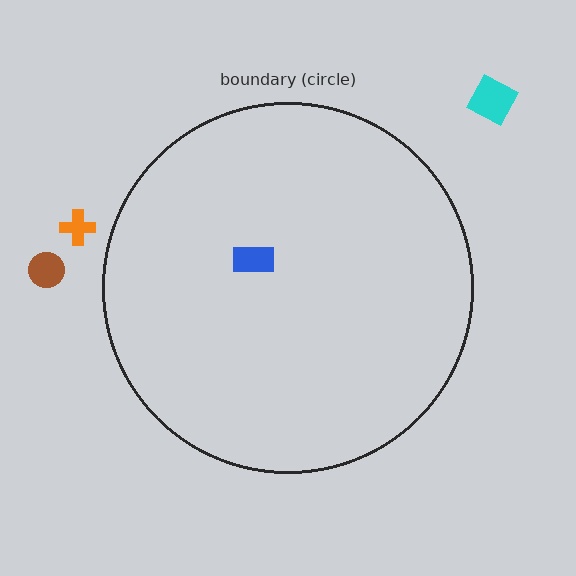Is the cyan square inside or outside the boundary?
Outside.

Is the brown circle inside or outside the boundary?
Outside.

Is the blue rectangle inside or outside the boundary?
Inside.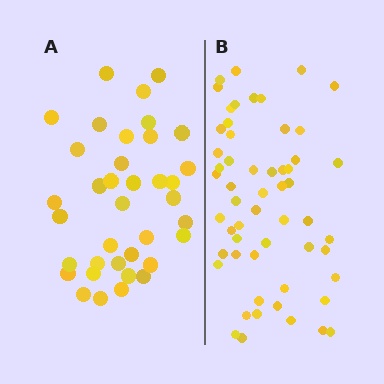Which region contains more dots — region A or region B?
Region B (the right region) has more dots.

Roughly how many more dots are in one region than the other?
Region B has approximately 20 more dots than region A.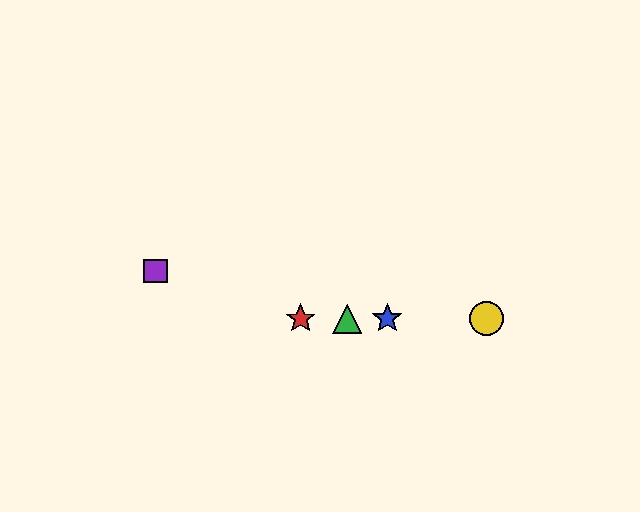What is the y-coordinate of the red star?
The red star is at y≈319.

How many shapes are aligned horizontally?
4 shapes (the red star, the blue star, the green triangle, the yellow circle) are aligned horizontally.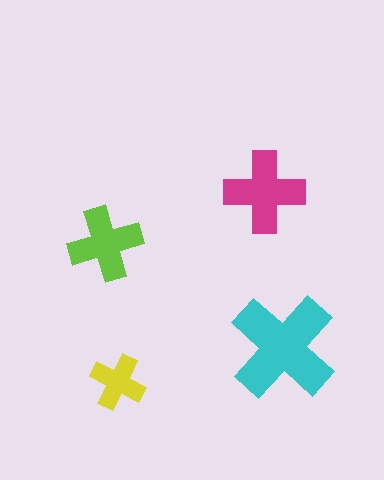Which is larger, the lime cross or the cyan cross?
The cyan one.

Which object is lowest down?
The yellow cross is bottommost.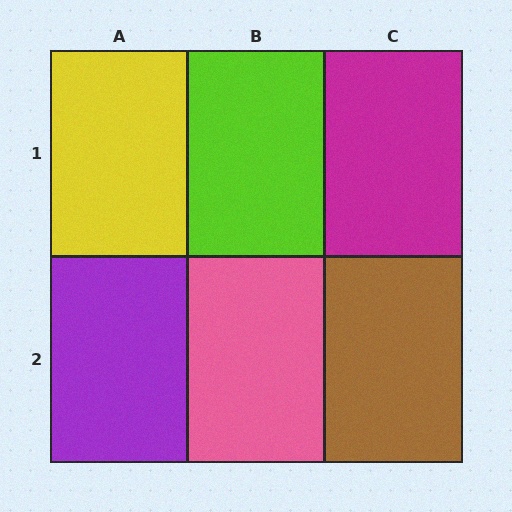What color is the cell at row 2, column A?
Purple.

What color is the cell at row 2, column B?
Pink.